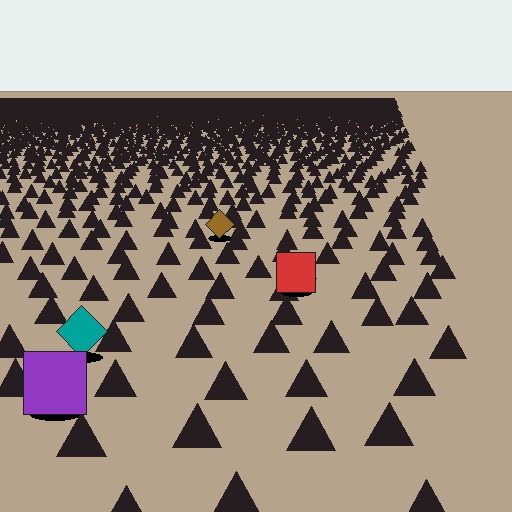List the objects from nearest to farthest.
From nearest to farthest: the purple square, the teal diamond, the red square, the brown diamond.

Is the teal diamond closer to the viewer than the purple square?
No. The purple square is closer — you can tell from the texture gradient: the ground texture is coarser near it.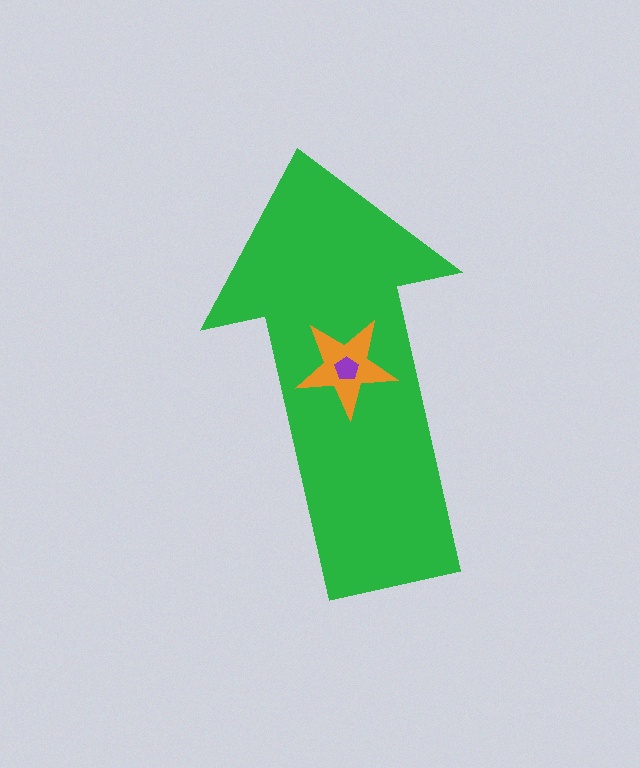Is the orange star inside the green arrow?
Yes.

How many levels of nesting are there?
3.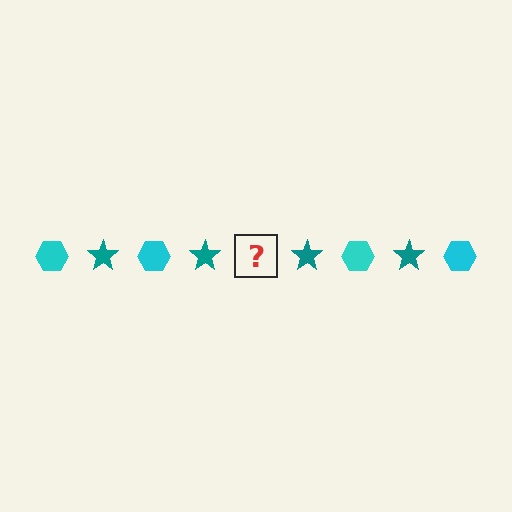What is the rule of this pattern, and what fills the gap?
The rule is that the pattern alternates between cyan hexagon and teal star. The gap should be filled with a cyan hexagon.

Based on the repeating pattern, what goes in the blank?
The blank should be a cyan hexagon.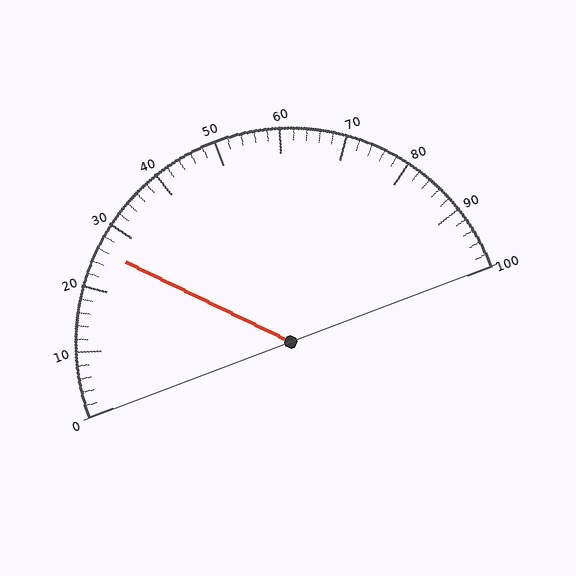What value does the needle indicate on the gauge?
The needle indicates approximately 26.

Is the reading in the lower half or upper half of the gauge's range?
The reading is in the lower half of the range (0 to 100).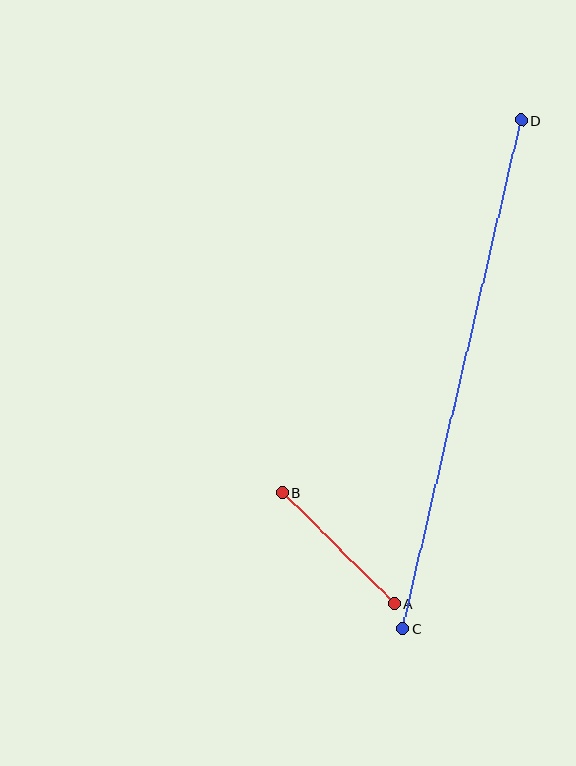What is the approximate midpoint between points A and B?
The midpoint is at approximately (338, 548) pixels.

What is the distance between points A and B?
The distance is approximately 157 pixels.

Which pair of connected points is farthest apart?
Points C and D are farthest apart.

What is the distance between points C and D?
The distance is approximately 522 pixels.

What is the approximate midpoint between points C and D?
The midpoint is at approximately (462, 374) pixels.